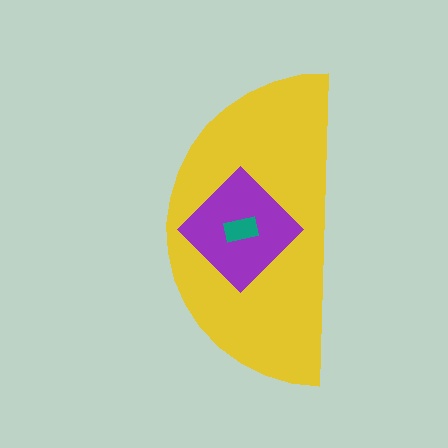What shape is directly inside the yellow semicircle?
The purple diamond.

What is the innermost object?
The teal rectangle.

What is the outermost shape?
The yellow semicircle.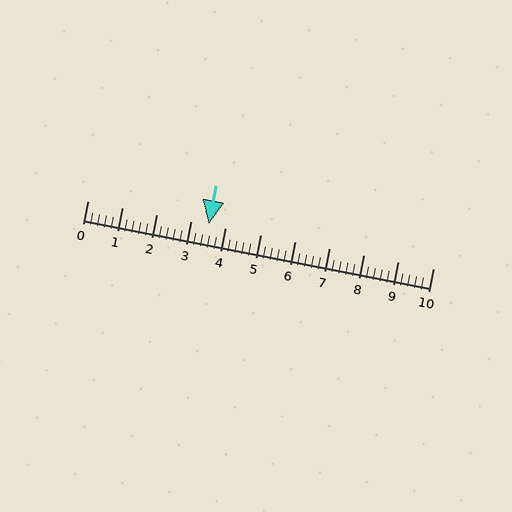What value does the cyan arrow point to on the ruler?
The cyan arrow points to approximately 3.5.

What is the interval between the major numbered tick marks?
The major tick marks are spaced 1 units apart.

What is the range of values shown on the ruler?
The ruler shows values from 0 to 10.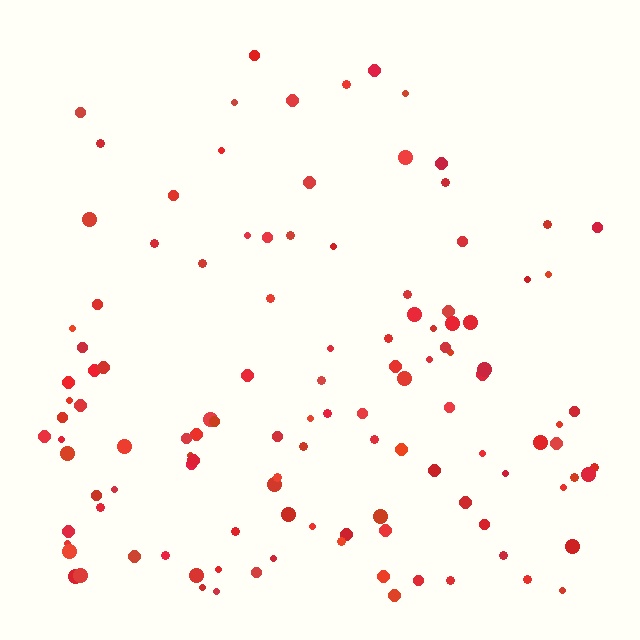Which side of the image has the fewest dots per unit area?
The top.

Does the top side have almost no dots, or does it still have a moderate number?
Still a moderate number, just noticeably fewer than the bottom.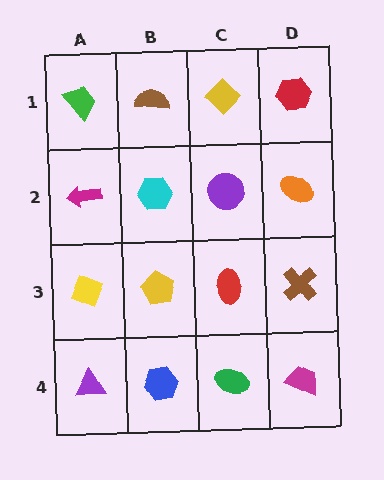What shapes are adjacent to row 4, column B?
A yellow pentagon (row 3, column B), a purple triangle (row 4, column A), a green ellipse (row 4, column C).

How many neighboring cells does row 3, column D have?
3.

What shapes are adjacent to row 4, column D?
A brown cross (row 3, column D), a green ellipse (row 4, column C).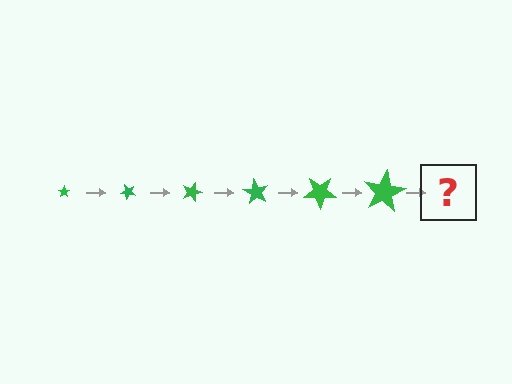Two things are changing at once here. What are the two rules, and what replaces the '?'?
The two rules are that the star grows larger each step and it rotates 45 degrees each step. The '?' should be a star, larger than the previous one and rotated 270 degrees from the start.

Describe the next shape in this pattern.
It should be a star, larger than the previous one and rotated 270 degrees from the start.